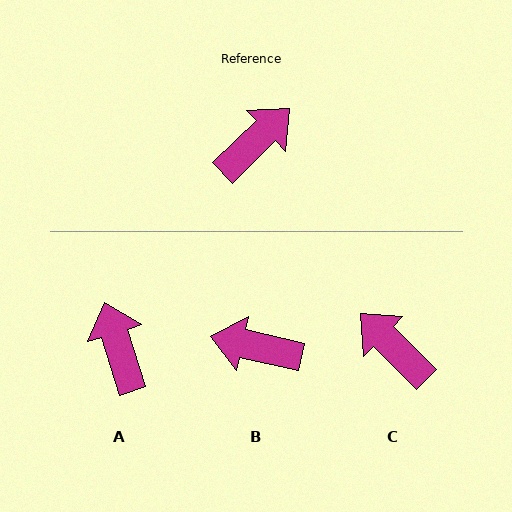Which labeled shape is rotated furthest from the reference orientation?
B, about 123 degrees away.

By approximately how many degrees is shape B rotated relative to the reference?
Approximately 123 degrees counter-clockwise.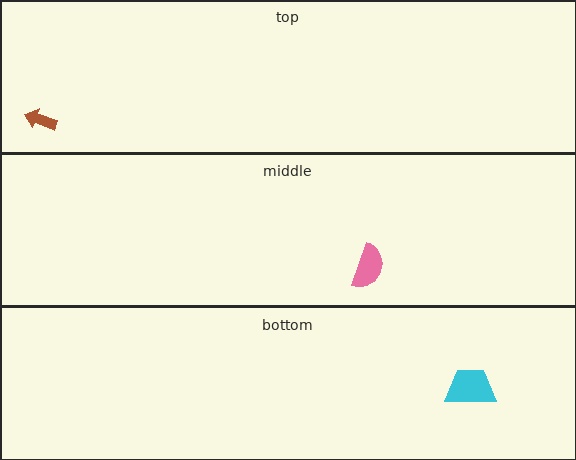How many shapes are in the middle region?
1.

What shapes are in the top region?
The brown arrow.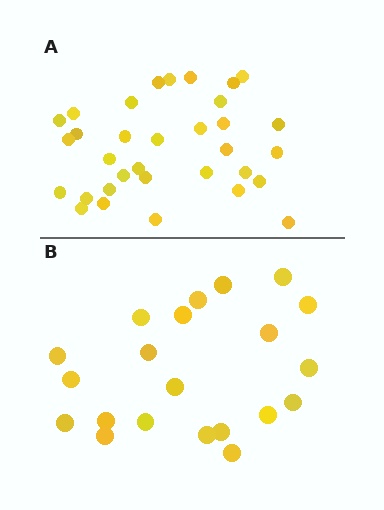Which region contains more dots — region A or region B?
Region A (the top region) has more dots.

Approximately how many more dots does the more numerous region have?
Region A has roughly 12 or so more dots than region B.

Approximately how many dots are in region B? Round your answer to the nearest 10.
About 20 dots. (The exact count is 21, which rounds to 20.)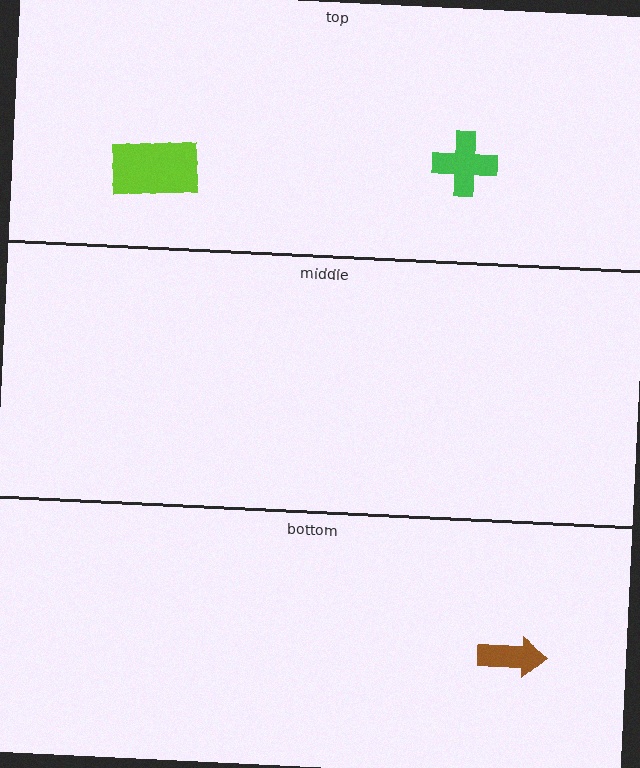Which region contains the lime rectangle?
The top region.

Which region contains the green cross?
The top region.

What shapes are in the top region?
The lime rectangle, the green cross.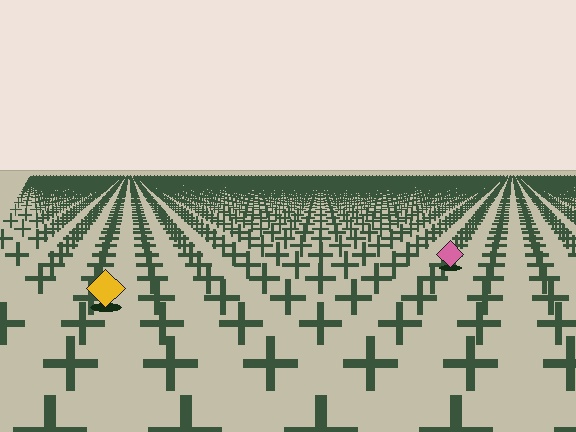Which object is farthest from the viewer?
The pink diamond is farthest from the viewer. It appears smaller and the ground texture around it is denser.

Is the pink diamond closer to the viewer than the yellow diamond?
No. The yellow diamond is closer — you can tell from the texture gradient: the ground texture is coarser near it.